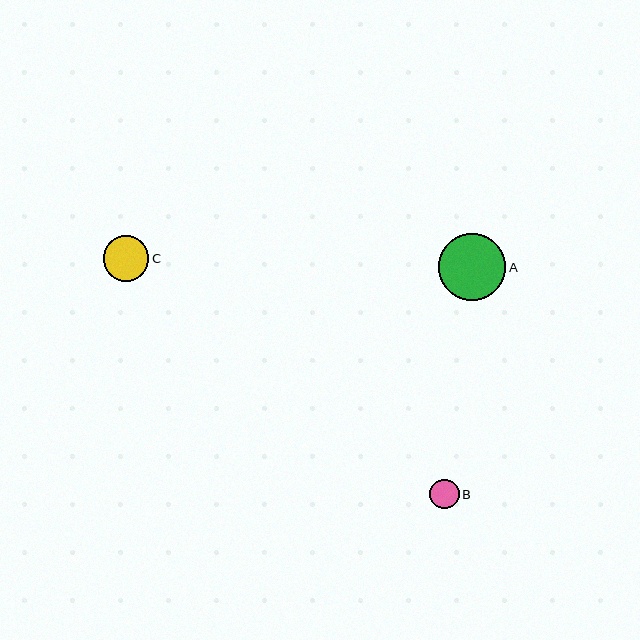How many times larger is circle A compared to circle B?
Circle A is approximately 2.3 times the size of circle B.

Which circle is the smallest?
Circle B is the smallest with a size of approximately 29 pixels.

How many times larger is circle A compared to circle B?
Circle A is approximately 2.3 times the size of circle B.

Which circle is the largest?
Circle A is the largest with a size of approximately 67 pixels.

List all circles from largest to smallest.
From largest to smallest: A, C, B.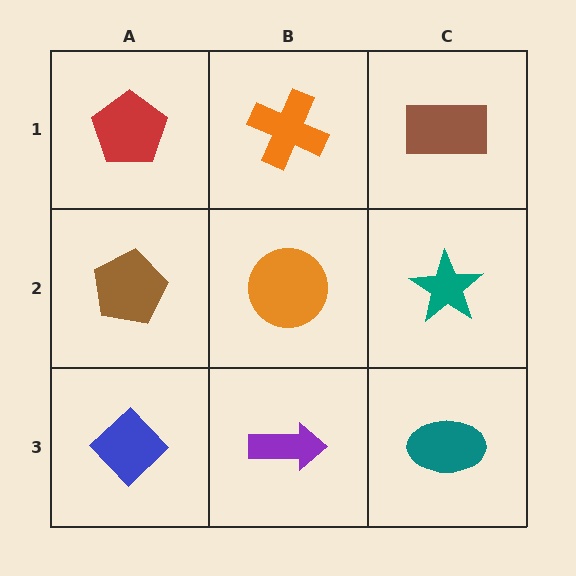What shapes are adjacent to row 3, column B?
An orange circle (row 2, column B), a blue diamond (row 3, column A), a teal ellipse (row 3, column C).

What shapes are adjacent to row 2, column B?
An orange cross (row 1, column B), a purple arrow (row 3, column B), a brown pentagon (row 2, column A), a teal star (row 2, column C).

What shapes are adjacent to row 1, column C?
A teal star (row 2, column C), an orange cross (row 1, column B).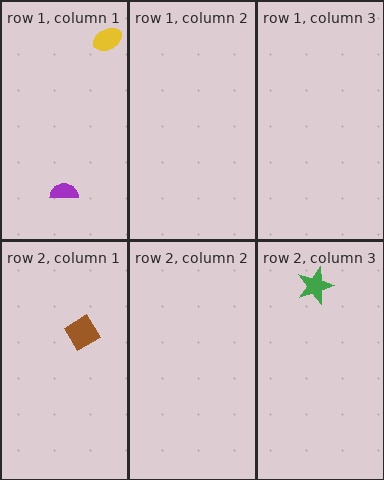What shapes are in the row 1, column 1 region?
The yellow ellipse, the purple semicircle.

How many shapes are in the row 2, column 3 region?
1.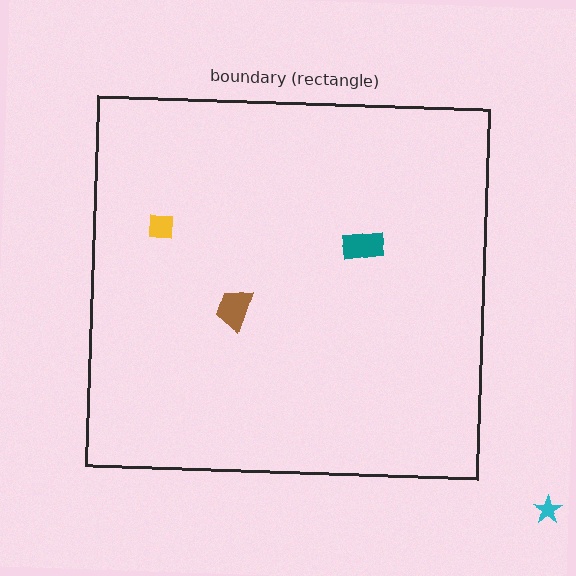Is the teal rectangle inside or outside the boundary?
Inside.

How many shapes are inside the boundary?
3 inside, 1 outside.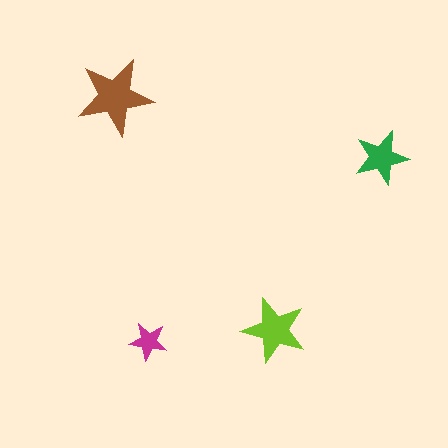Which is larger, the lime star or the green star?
The lime one.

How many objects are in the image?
There are 4 objects in the image.